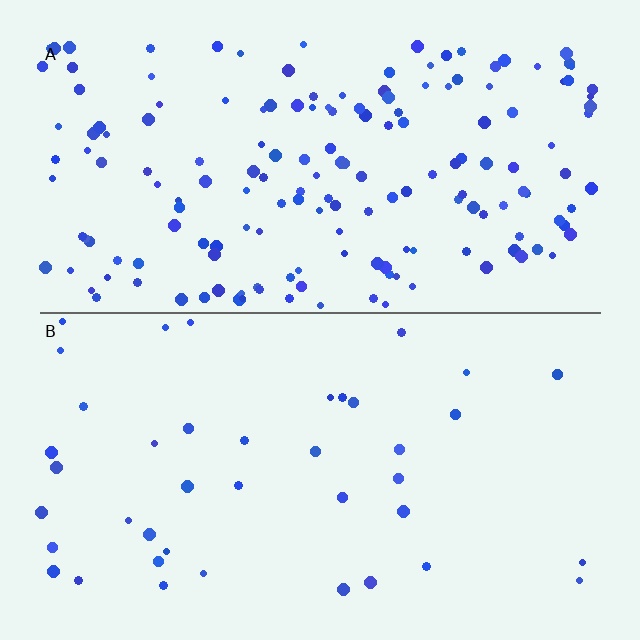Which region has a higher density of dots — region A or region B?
A (the top).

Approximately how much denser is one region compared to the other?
Approximately 4.2× — region A over region B.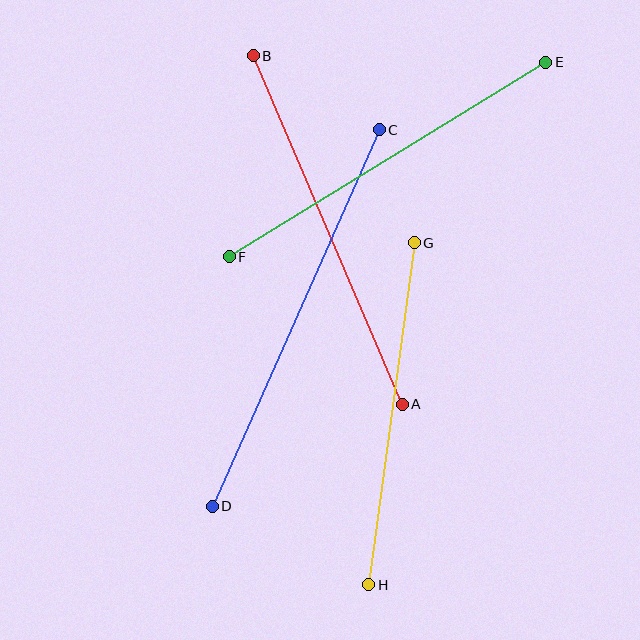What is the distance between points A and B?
The distance is approximately 379 pixels.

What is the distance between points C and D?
The distance is approximately 412 pixels.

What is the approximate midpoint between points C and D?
The midpoint is at approximately (296, 318) pixels.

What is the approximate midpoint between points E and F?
The midpoint is at approximately (388, 159) pixels.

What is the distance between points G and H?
The distance is approximately 345 pixels.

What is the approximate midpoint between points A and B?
The midpoint is at approximately (328, 230) pixels.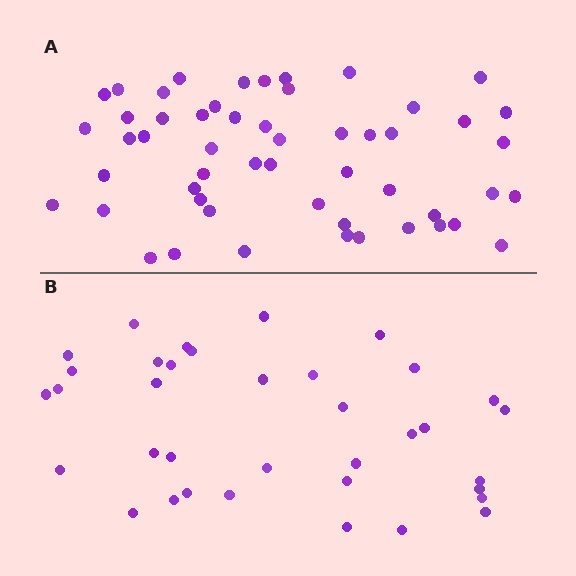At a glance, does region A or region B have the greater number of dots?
Region A (the top region) has more dots.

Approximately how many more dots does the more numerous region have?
Region A has approximately 15 more dots than region B.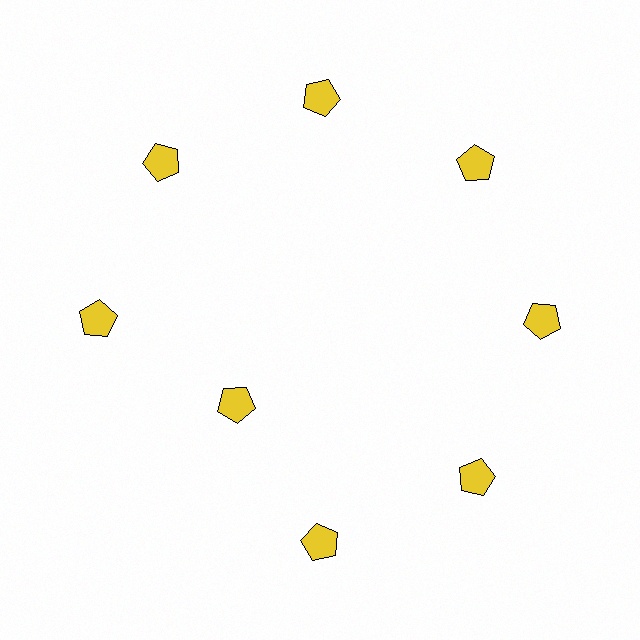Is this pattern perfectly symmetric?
No. The 8 yellow pentagons are arranged in a ring, but one element near the 8 o'clock position is pulled inward toward the center, breaking the 8-fold rotational symmetry.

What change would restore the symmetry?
The symmetry would be restored by moving it outward, back onto the ring so that all 8 pentagons sit at equal angles and equal distance from the center.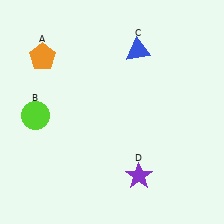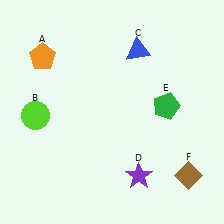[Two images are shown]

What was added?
A green pentagon (E), a brown diamond (F) were added in Image 2.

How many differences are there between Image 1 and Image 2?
There are 2 differences between the two images.